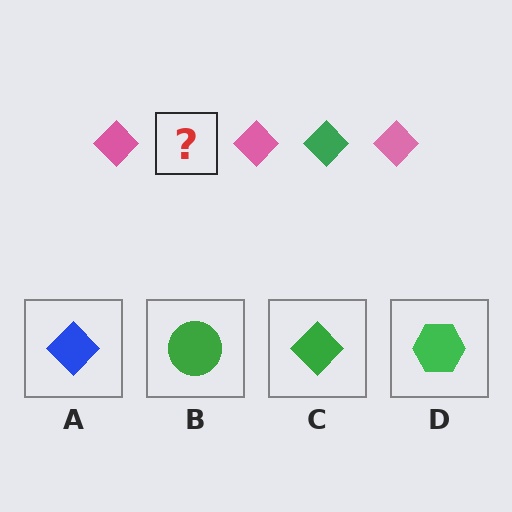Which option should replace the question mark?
Option C.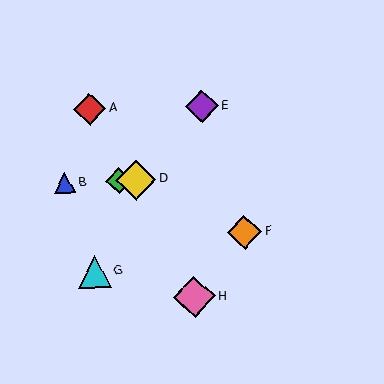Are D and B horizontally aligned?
Yes, both are at y≈180.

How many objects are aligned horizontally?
3 objects (B, C, D) are aligned horizontally.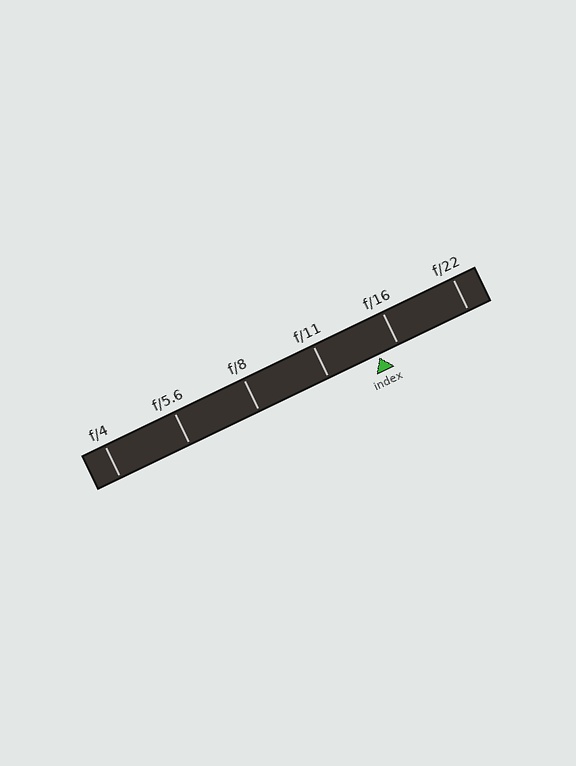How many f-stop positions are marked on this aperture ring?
There are 6 f-stop positions marked.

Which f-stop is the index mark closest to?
The index mark is closest to f/16.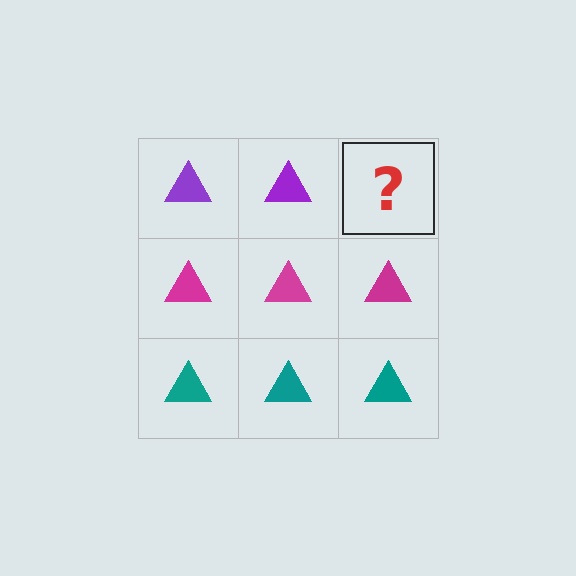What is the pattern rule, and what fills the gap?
The rule is that each row has a consistent color. The gap should be filled with a purple triangle.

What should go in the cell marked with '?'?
The missing cell should contain a purple triangle.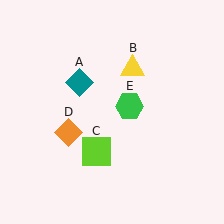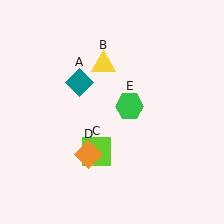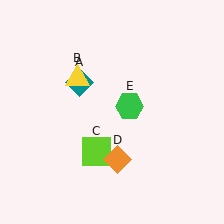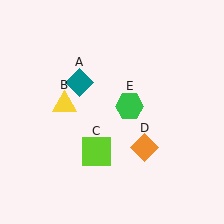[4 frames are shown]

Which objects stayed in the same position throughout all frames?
Teal diamond (object A) and lime square (object C) and green hexagon (object E) remained stationary.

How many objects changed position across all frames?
2 objects changed position: yellow triangle (object B), orange diamond (object D).